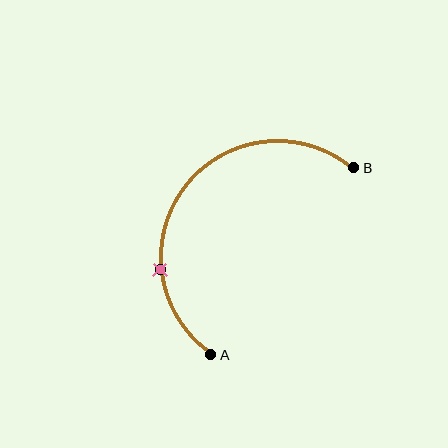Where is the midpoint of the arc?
The arc midpoint is the point on the curve farthest from the straight line joining A and B. It sits above and to the left of that line.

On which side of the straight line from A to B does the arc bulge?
The arc bulges above and to the left of the straight line connecting A and B.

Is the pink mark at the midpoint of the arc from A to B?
No. The pink mark lies on the arc but is closer to endpoint A. The arc midpoint would be at the point on the curve equidistant along the arc from both A and B.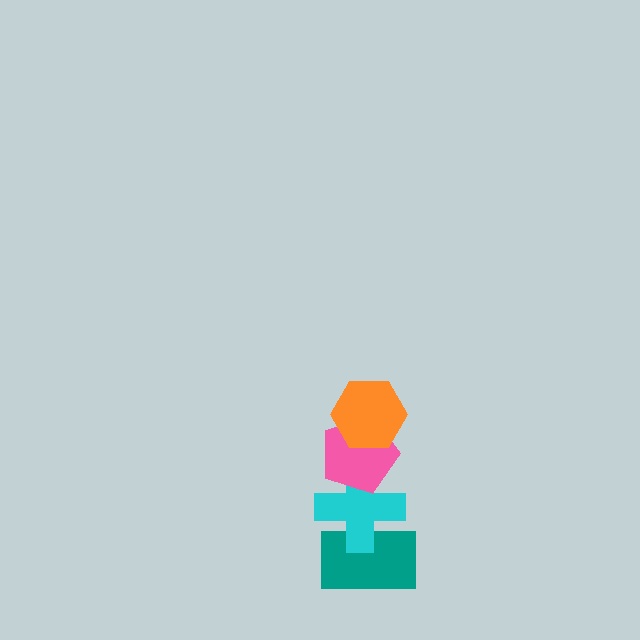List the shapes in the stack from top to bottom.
From top to bottom: the orange hexagon, the pink pentagon, the cyan cross, the teal rectangle.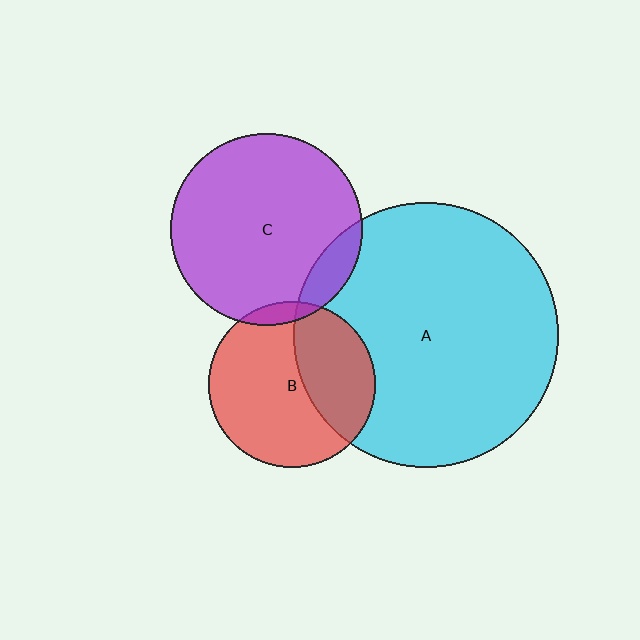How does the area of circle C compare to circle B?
Approximately 1.3 times.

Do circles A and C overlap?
Yes.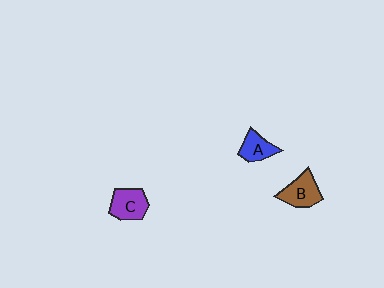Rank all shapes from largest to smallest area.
From largest to smallest: C (purple), B (brown), A (blue).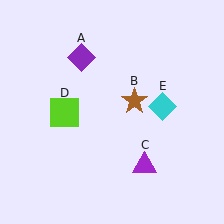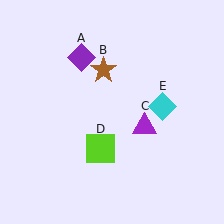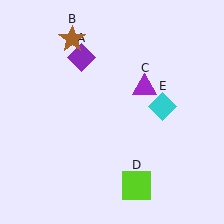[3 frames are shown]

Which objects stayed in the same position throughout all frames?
Purple diamond (object A) and cyan diamond (object E) remained stationary.